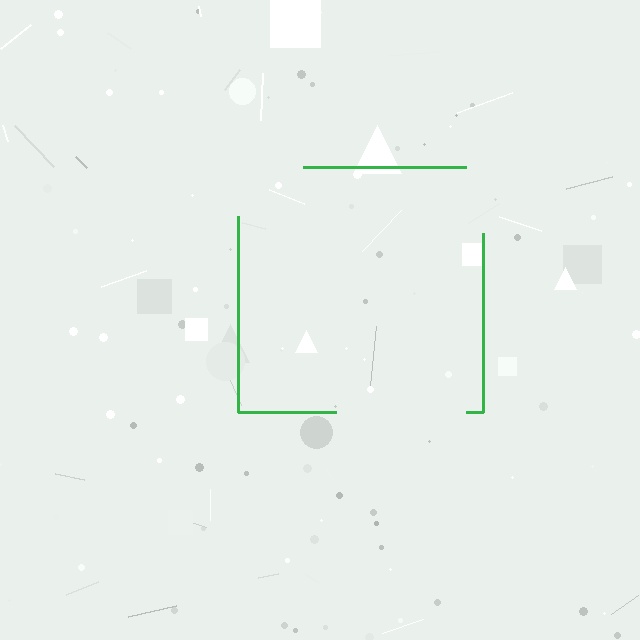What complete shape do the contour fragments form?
The contour fragments form a square.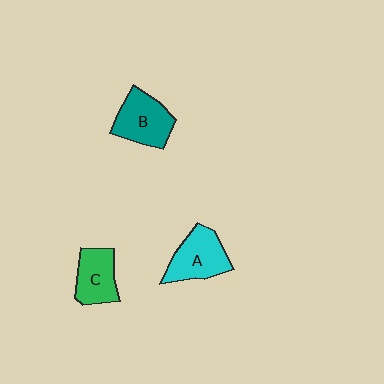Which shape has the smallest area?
Shape C (green).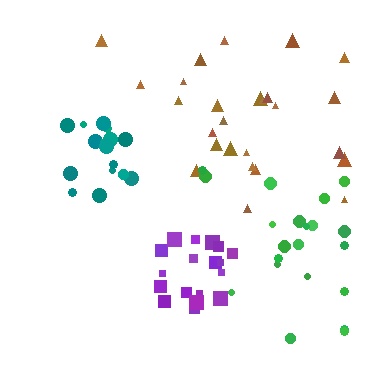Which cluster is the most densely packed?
Teal.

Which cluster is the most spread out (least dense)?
Brown.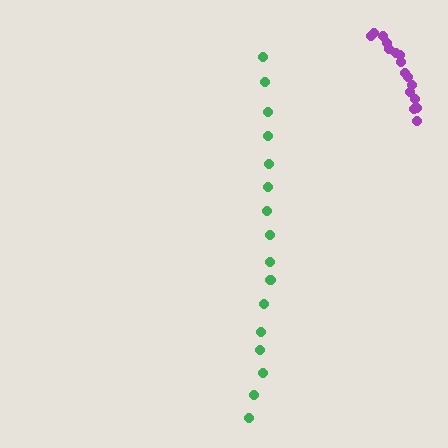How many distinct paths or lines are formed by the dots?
There are 2 distinct paths.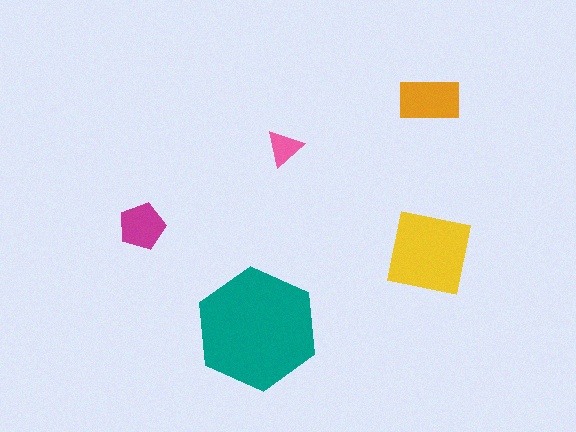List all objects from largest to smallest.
The teal hexagon, the yellow square, the orange rectangle, the magenta pentagon, the pink triangle.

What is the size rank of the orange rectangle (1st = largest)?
3rd.